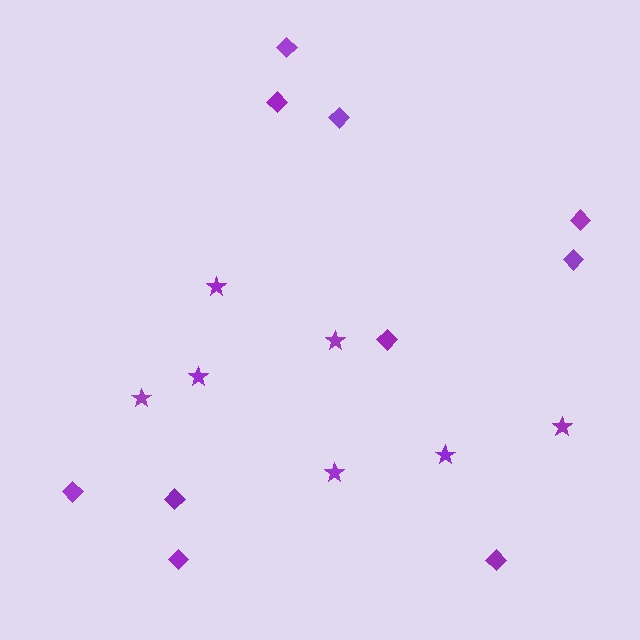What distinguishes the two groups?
There are 2 groups: one group of stars (7) and one group of diamonds (10).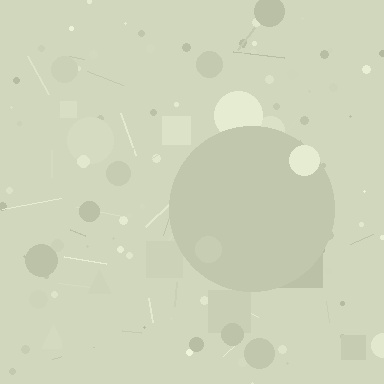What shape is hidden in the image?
A circle is hidden in the image.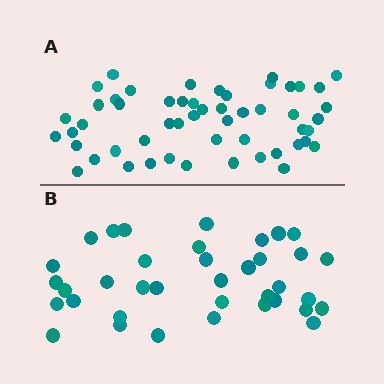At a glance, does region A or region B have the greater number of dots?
Region A (the top region) has more dots.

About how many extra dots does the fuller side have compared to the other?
Region A has approximately 15 more dots than region B.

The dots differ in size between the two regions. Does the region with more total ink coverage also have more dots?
No. Region B has more total ink coverage because its dots are larger, but region A actually contains more individual dots. Total area can be misleading — the number of items is what matters here.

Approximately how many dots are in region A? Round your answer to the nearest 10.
About 50 dots. (The exact count is 53, which rounds to 50.)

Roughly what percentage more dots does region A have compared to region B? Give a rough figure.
About 45% more.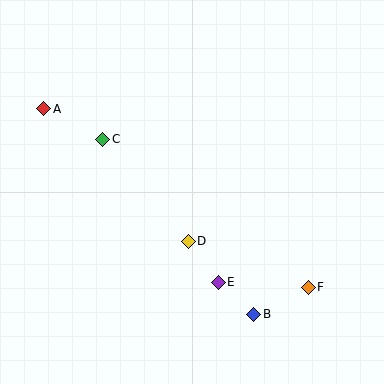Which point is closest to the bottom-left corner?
Point D is closest to the bottom-left corner.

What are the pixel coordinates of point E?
Point E is at (218, 282).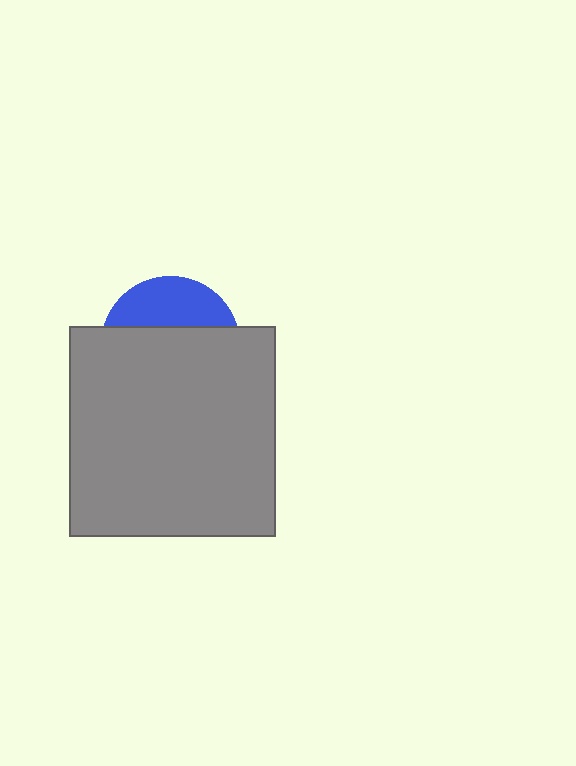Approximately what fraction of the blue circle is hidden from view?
Roughly 68% of the blue circle is hidden behind the gray rectangle.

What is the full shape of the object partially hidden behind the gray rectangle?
The partially hidden object is a blue circle.